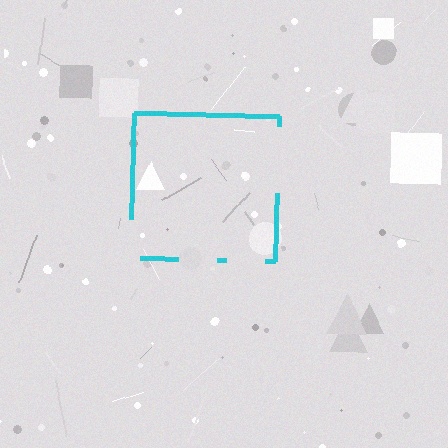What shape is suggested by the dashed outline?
The dashed outline suggests a square.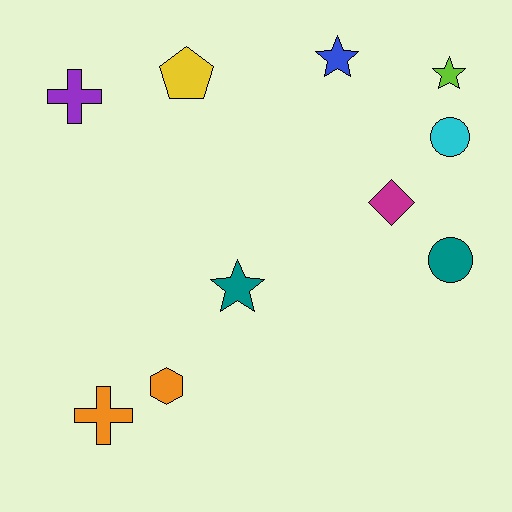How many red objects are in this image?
There are no red objects.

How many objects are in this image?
There are 10 objects.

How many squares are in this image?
There are no squares.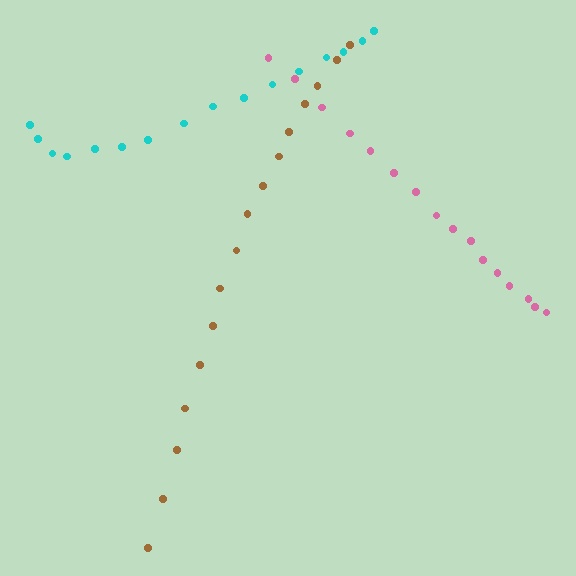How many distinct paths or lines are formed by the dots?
There are 3 distinct paths.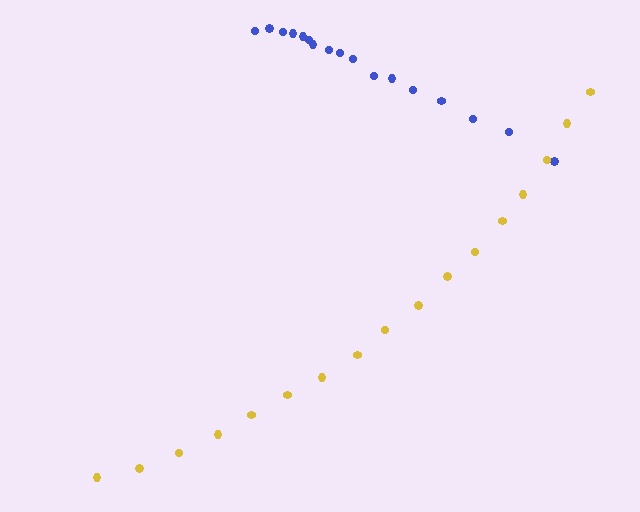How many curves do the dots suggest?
There are 2 distinct paths.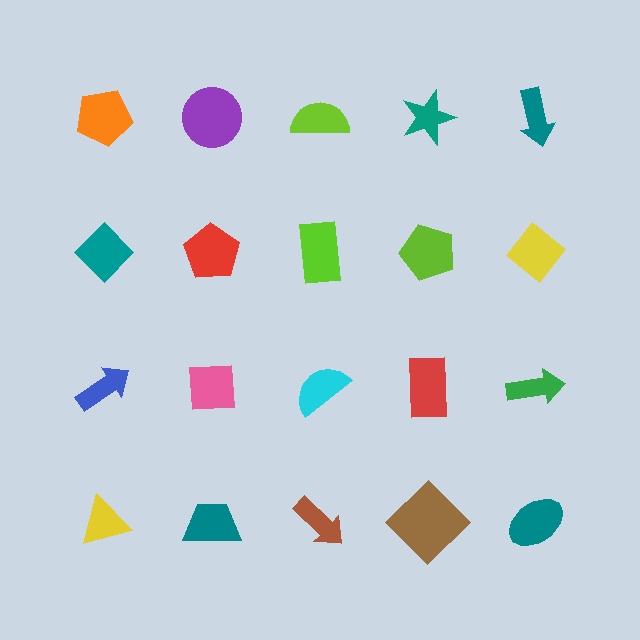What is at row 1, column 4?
A teal star.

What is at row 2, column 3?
A lime rectangle.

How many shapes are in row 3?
5 shapes.